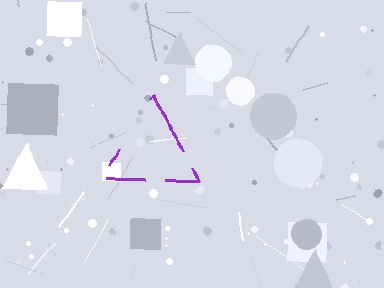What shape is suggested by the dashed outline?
The dashed outline suggests a triangle.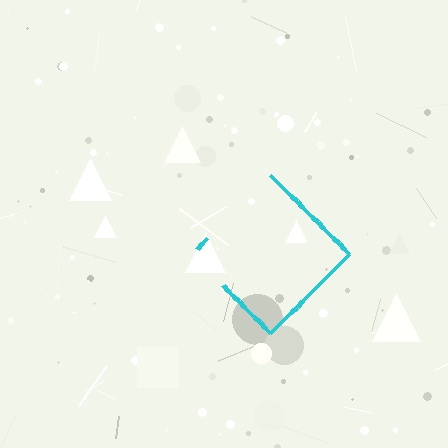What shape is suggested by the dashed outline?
The dashed outline suggests a diamond.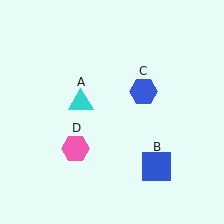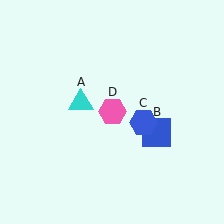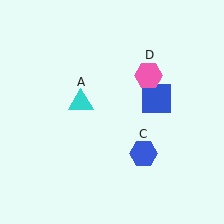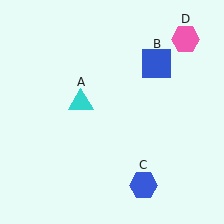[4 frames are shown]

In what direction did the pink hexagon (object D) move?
The pink hexagon (object D) moved up and to the right.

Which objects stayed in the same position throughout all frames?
Cyan triangle (object A) remained stationary.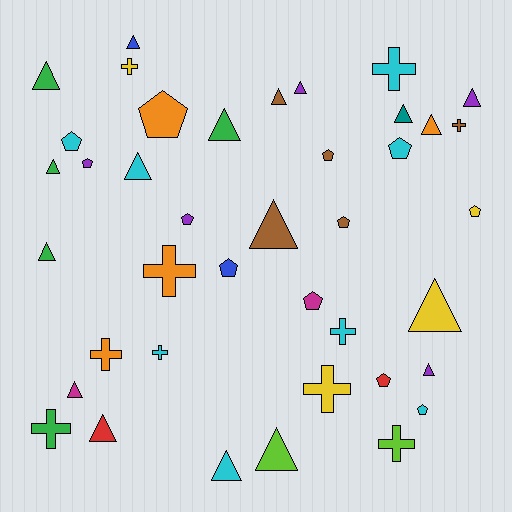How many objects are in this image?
There are 40 objects.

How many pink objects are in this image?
There are no pink objects.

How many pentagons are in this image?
There are 12 pentagons.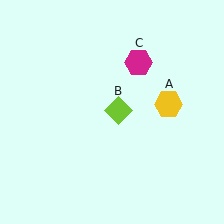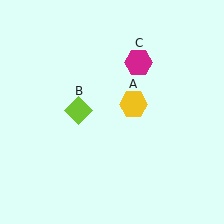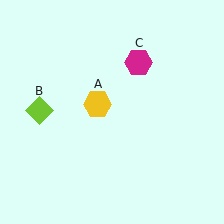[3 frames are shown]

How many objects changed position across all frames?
2 objects changed position: yellow hexagon (object A), lime diamond (object B).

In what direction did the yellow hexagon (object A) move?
The yellow hexagon (object A) moved left.